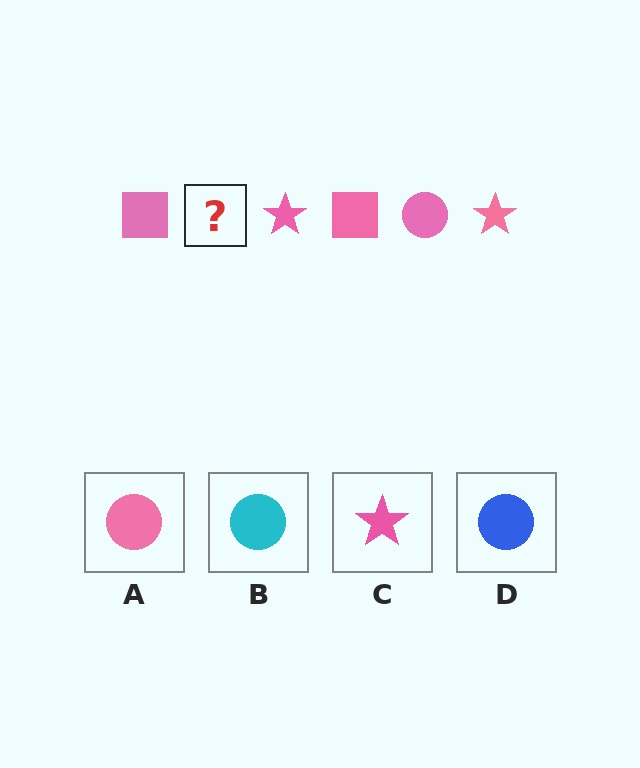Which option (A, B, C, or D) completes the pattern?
A.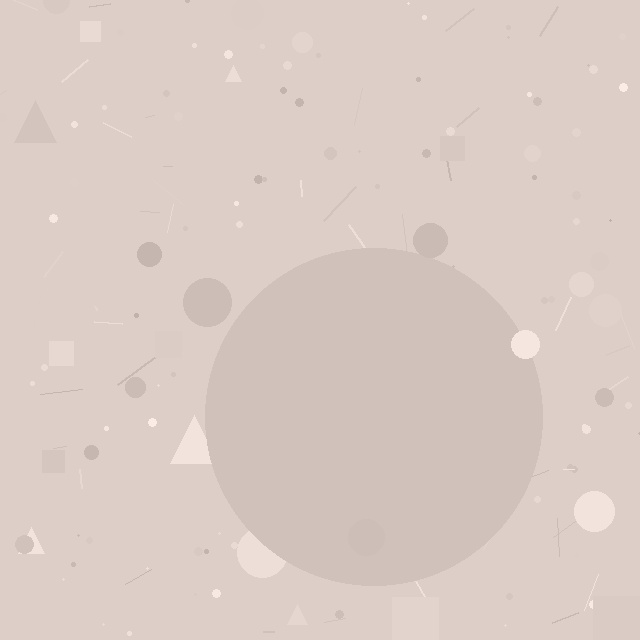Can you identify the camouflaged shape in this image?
The camouflaged shape is a circle.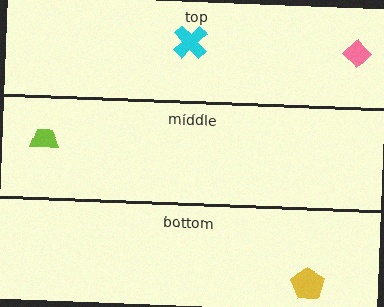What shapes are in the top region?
The pink diamond, the cyan cross.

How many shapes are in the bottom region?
1.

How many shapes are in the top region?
2.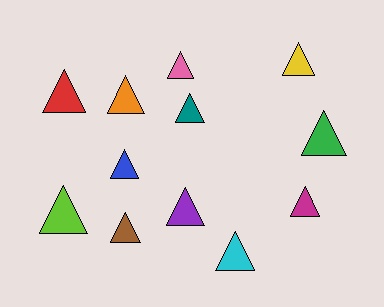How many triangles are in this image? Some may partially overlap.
There are 12 triangles.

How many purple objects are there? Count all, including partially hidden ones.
There is 1 purple object.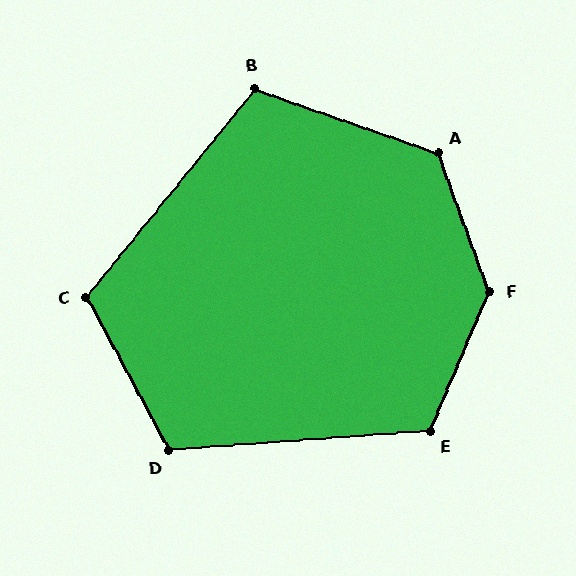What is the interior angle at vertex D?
Approximately 114 degrees (obtuse).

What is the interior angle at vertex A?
Approximately 130 degrees (obtuse).